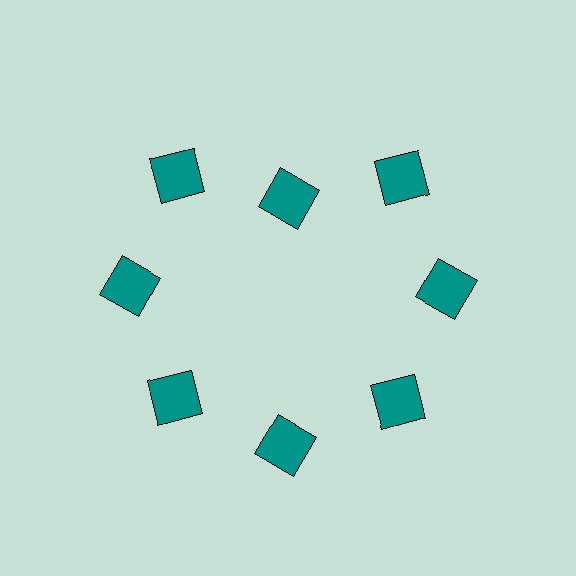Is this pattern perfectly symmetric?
No. The 8 teal squares are arranged in a ring, but one element near the 12 o'clock position is pulled inward toward the center, breaking the 8-fold rotational symmetry.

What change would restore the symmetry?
The symmetry would be restored by moving it outward, back onto the ring so that all 8 squares sit at equal angles and equal distance from the center.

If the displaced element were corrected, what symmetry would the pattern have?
It would have 8-fold rotational symmetry — the pattern would map onto itself every 45 degrees.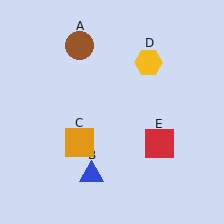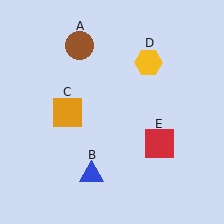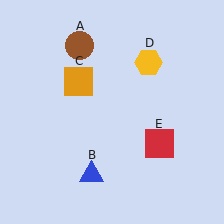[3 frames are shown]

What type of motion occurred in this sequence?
The orange square (object C) rotated clockwise around the center of the scene.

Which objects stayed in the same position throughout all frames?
Brown circle (object A) and blue triangle (object B) and yellow hexagon (object D) and red square (object E) remained stationary.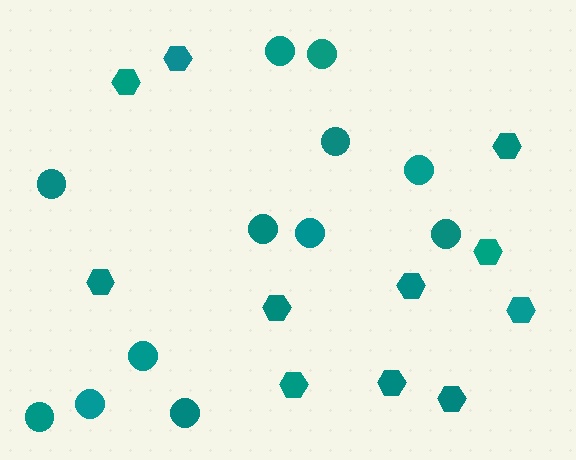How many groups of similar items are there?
There are 2 groups: one group of circles (12) and one group of hexagons (11).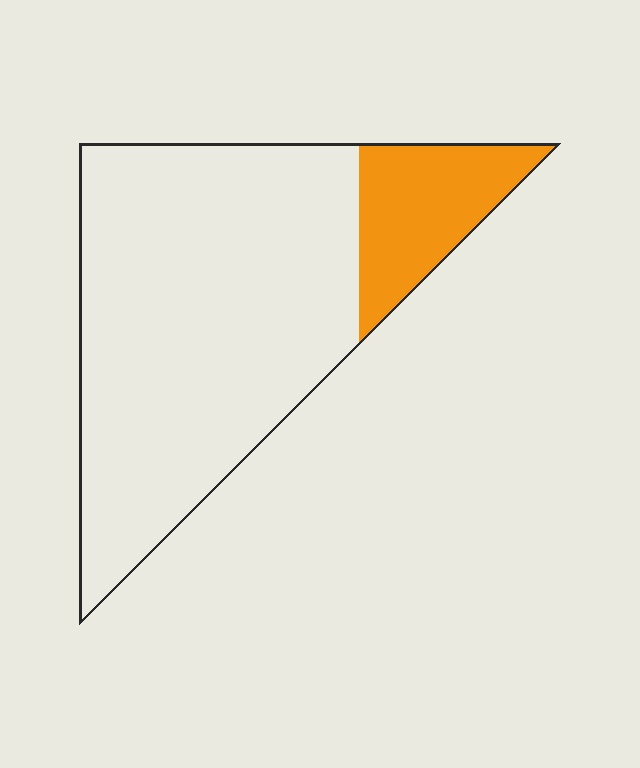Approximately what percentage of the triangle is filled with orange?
Approximately 20%.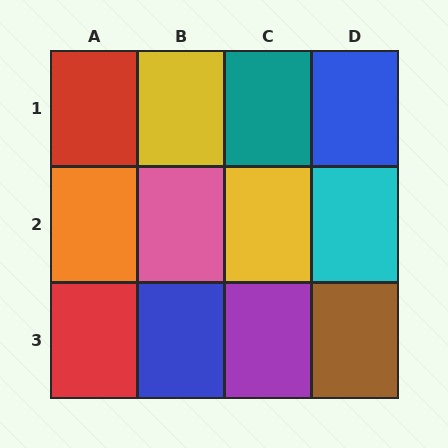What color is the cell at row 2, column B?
Pink.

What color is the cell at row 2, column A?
Orange.